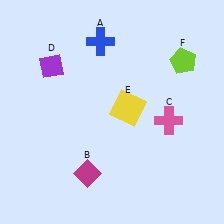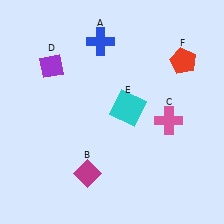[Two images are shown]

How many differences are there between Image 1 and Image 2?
There are 2 differences between the two images.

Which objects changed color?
E changed from yellow to cyan. F changed from lime to red.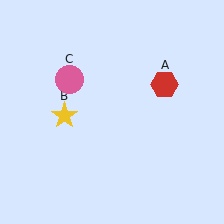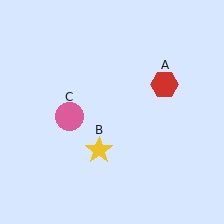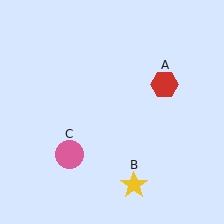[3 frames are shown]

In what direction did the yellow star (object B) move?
The yellow star (object B) moved down and to the right.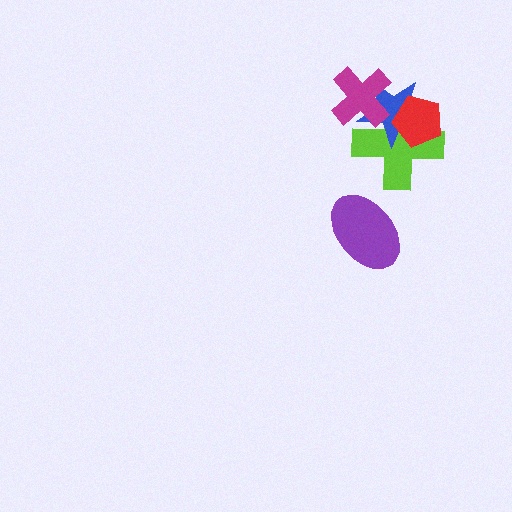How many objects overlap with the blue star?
3 objects overlap with the blue star.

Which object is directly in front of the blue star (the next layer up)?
The magenta cross is directly in front of the blue star.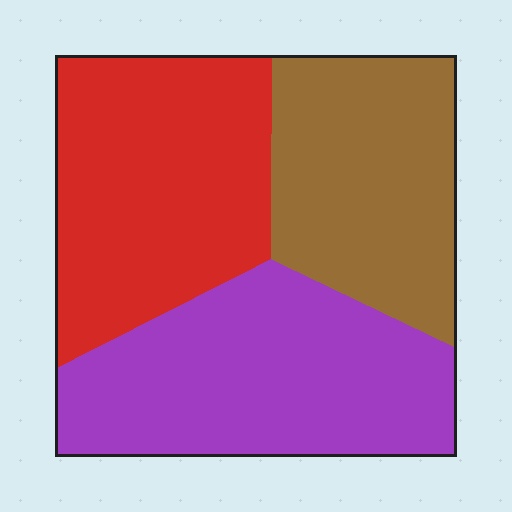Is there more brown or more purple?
Purple.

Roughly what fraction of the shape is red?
Red covers roughly 35% of the shape.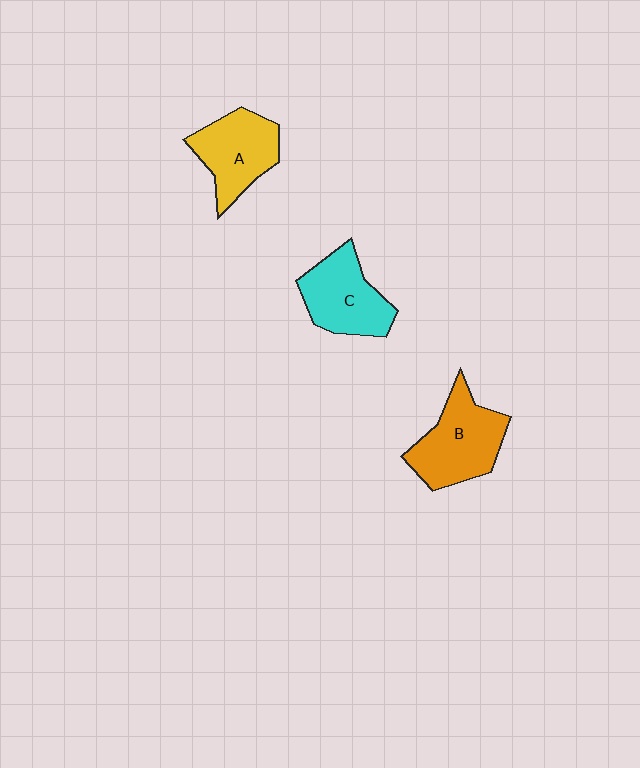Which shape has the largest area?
Shape B (orange).